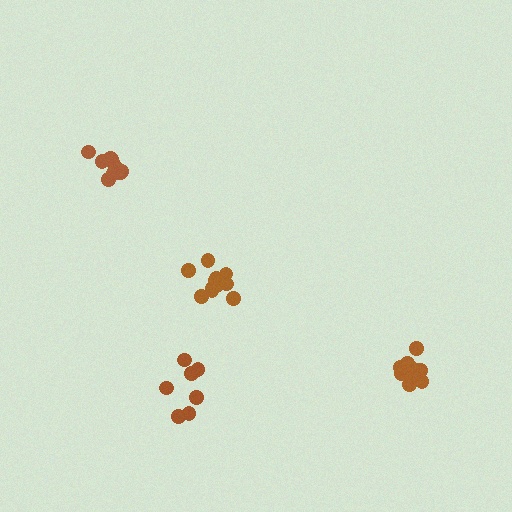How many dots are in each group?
Group 1: 10 dots, Group 2: 10 dots, Group 3: 7 dots, Group 4: 11 dots (38 total).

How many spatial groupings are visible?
There are 4 spatial groupings.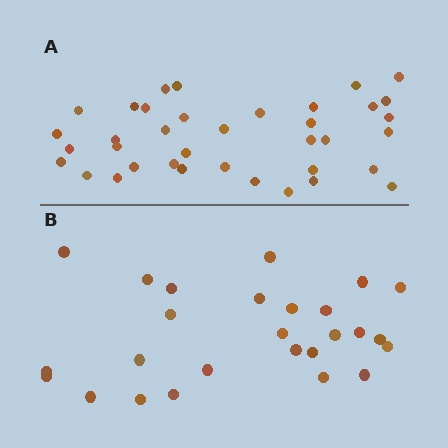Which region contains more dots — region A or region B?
Region A (the top region) has more dots.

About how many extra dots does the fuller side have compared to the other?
Region A has roughly 12 or so more dots than region B.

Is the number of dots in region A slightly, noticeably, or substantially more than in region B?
Region A has noticeably more, but not dramatically so. The ratio is roughly 1.4 to 1.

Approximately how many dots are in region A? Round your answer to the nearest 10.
About 40 dots. (The exact count is 37, which rounds to 40.)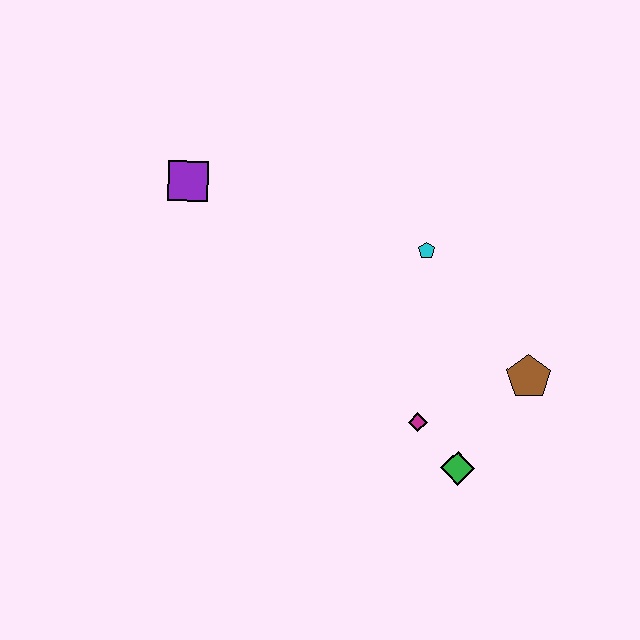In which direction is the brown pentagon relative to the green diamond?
The brown pentagon is above the green diamond.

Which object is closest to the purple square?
The cyan pentagon is closest to the purple square.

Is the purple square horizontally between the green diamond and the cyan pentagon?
No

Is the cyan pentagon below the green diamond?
No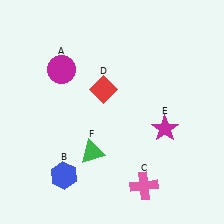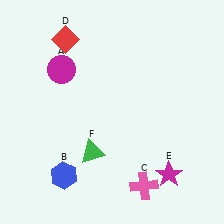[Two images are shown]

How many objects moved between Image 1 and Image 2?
2 objects moved between the two images.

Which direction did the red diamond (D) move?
The red diamond (D) moved up.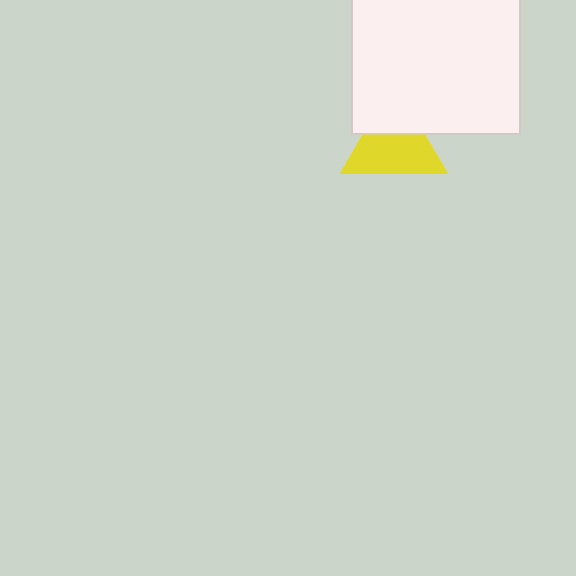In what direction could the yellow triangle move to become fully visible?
The yellow triangle could move down. That would shift it out from behind the white square entirely.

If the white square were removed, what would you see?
You would see the complete yellow triangle.